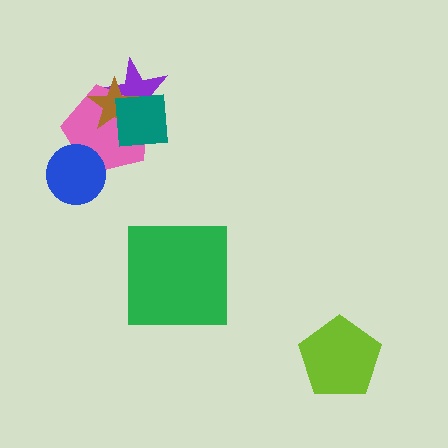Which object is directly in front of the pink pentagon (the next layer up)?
The brown star is directly in front of the pink pentagon.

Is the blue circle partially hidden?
No, no other shape covers it.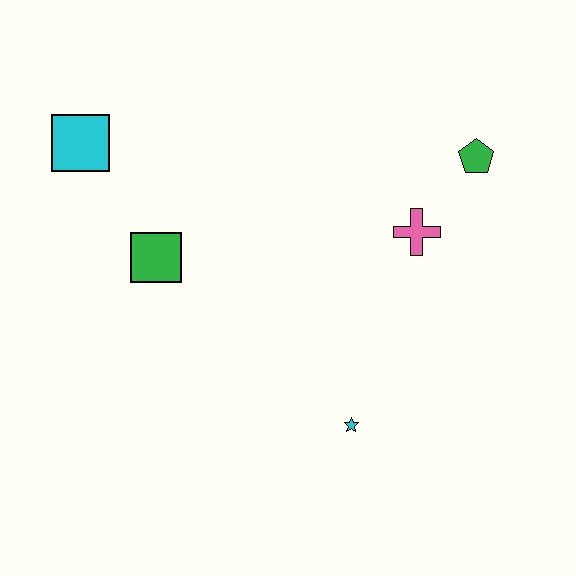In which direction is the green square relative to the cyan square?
The green square is below the cyan square.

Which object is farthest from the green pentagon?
The cyan square is farthest from the green pentagon.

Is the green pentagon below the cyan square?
Yes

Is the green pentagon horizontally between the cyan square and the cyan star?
No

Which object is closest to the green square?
The cyan square is closest to the green square.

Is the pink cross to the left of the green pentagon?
Yes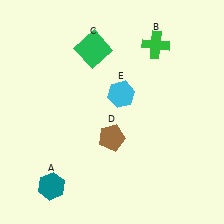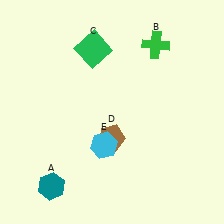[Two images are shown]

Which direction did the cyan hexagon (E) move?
The cyan hexagon (E) moved down.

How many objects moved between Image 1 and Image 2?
1 object moved between the two images.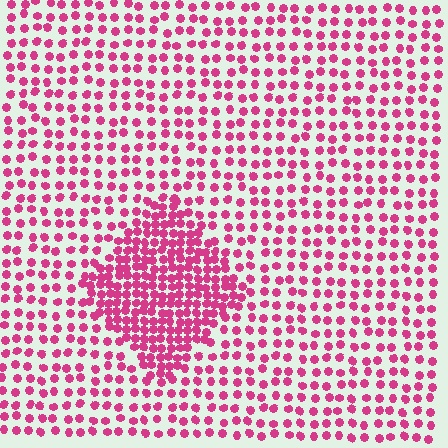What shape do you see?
I see a diamond.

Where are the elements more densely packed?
The elements are more densely packed inside the diamond boundary.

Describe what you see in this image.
The image contains small magenta elements arranged at two different densities. A diamond-shaped region is visible where the elements are more densely packed than the surrounding area.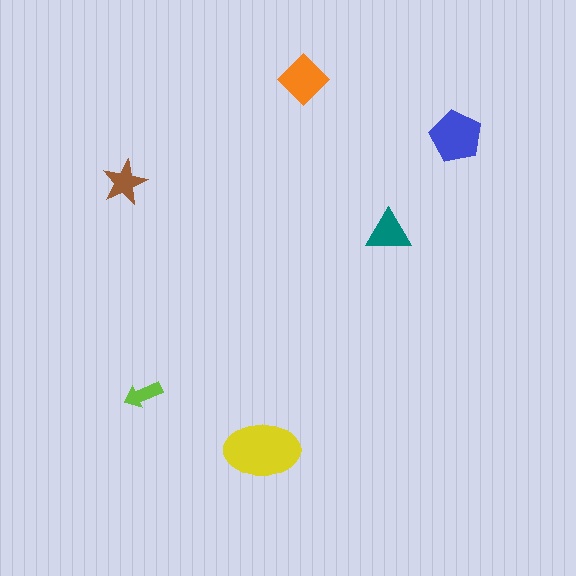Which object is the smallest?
The lime arrow.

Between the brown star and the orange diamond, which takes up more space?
The orange diamond.